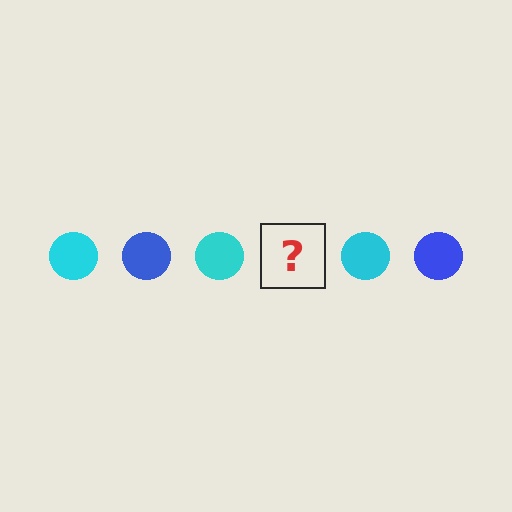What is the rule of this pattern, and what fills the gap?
The rule is that the pattern cycles through cyan, blue circles. The gap should be filled with a blue circle.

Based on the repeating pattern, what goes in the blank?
The blank should be a blue circle.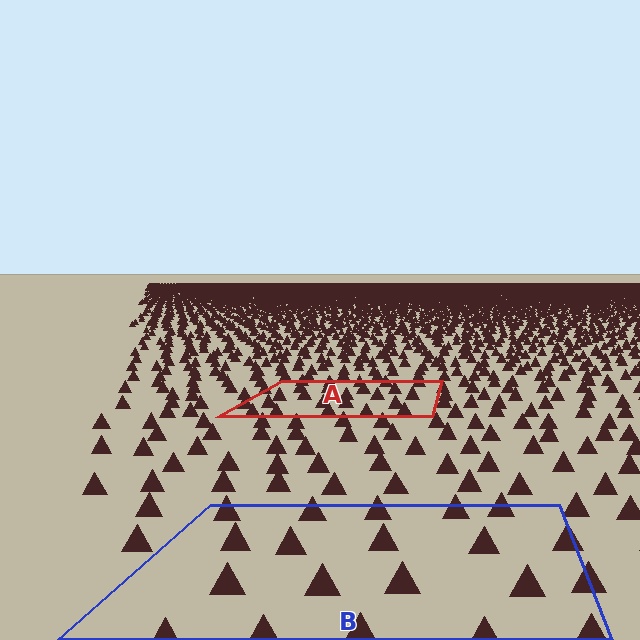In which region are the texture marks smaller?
The texture marks are smaller in region A, because it is farther away.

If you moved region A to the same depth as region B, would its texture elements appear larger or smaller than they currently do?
They would appear larger. At a closer depth, the same texture elements are projected at a bigger on-screen size.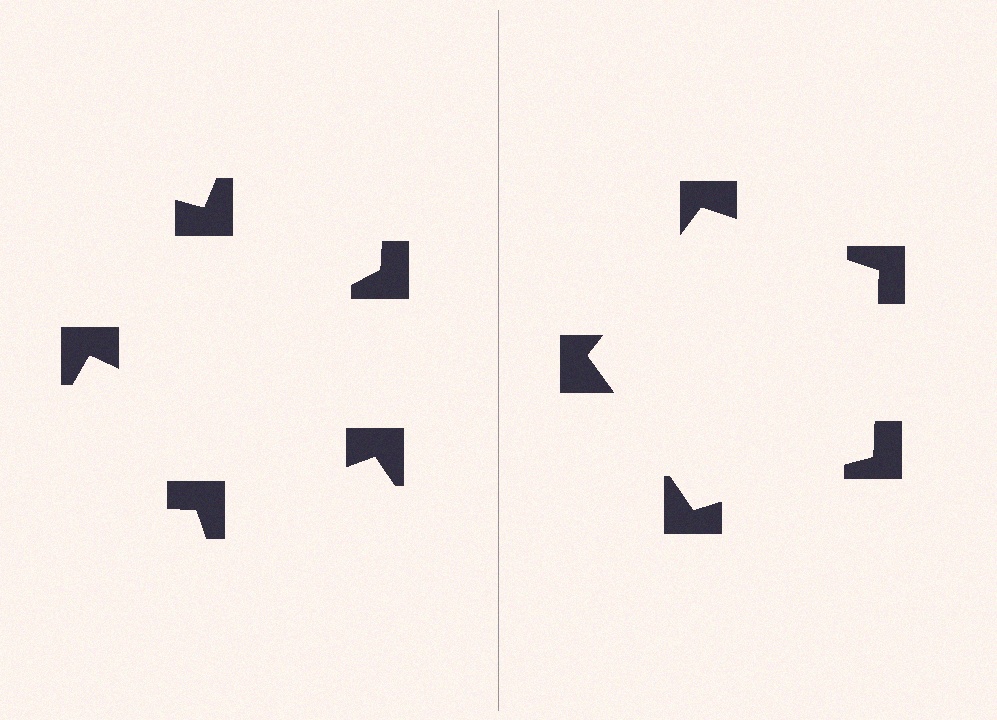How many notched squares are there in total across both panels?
10 — 5 on each side.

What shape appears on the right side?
An illusory pentagon.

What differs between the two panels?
The notched squares are positioned identically on both sides; only the wedge orientations differ. On the right they align to a pentagon; on the left they are misaligned.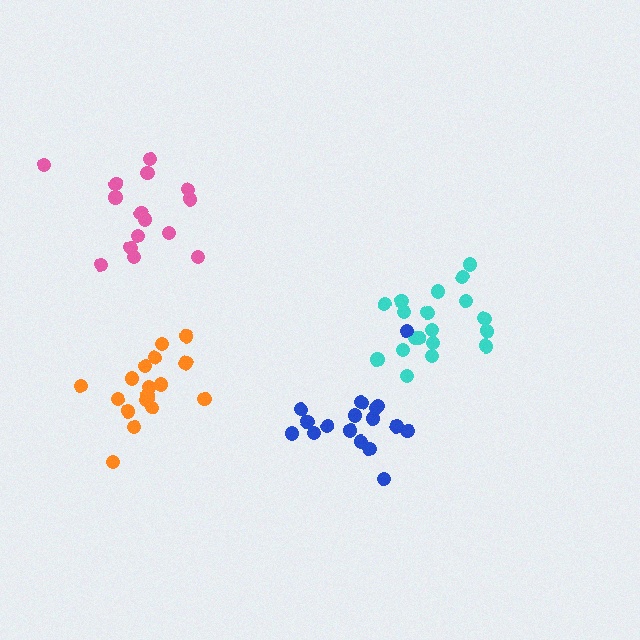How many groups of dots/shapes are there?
There are 4 groups.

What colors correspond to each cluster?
The clusters are colored: pink, cyan, orange, blue.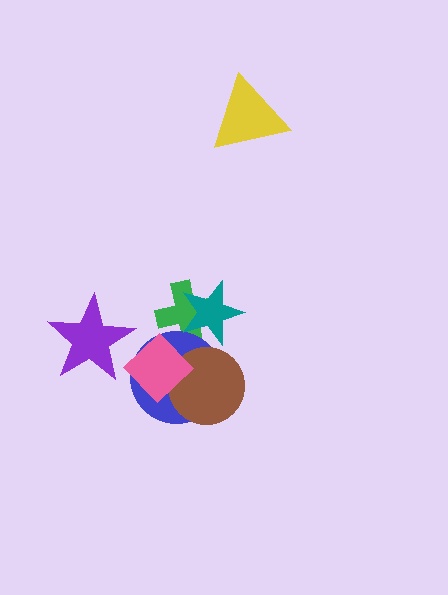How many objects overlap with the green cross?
2 objects overlap with the green cross.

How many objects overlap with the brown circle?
2 objects overlap with the brown circle.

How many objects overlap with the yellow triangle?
0 objects overlap with the yellow triangle.